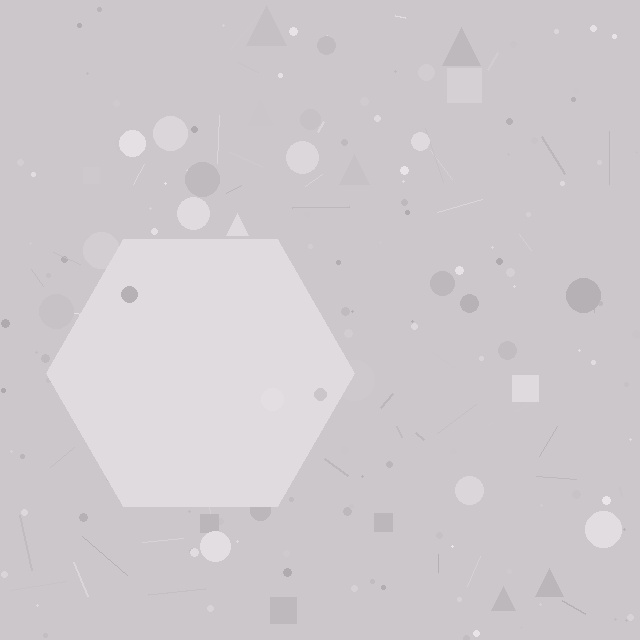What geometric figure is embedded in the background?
A hexagon is embedded in the background.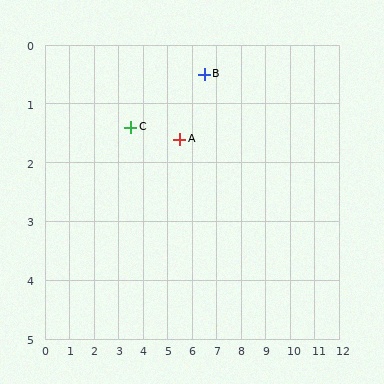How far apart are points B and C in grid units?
Points B and C are about 3.1 grid units apart.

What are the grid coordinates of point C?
Point C is at approximately (3.5, 1.4).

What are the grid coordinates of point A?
Point A is at approximately (5.5, 1.6).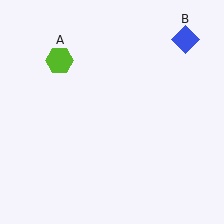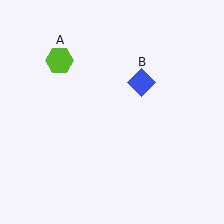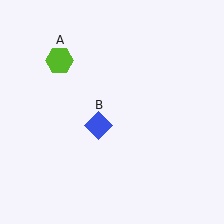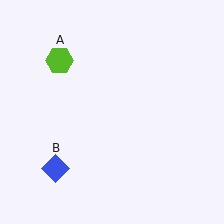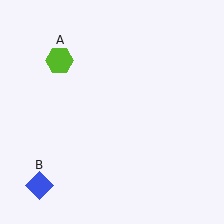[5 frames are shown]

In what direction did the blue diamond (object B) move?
The blue diamond (object B) moved down and to the left.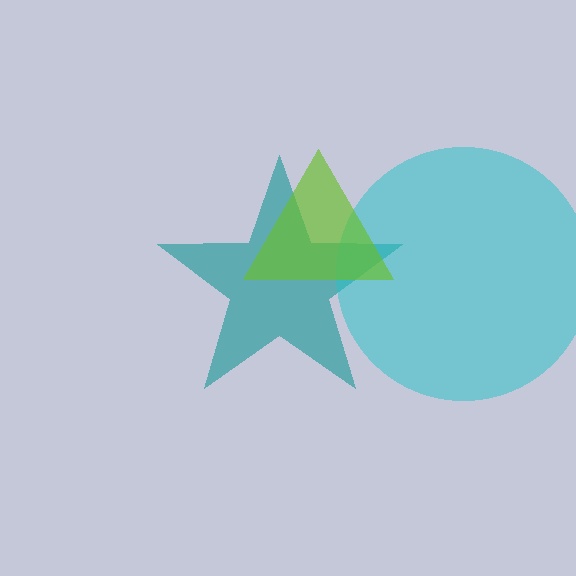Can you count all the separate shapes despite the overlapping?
Yes, there are 3 separate shapes.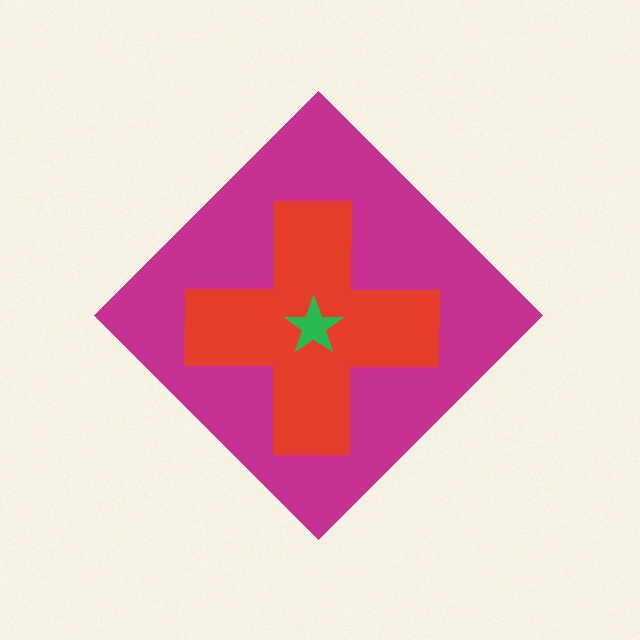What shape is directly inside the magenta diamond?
The red cross.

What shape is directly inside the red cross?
The green star.